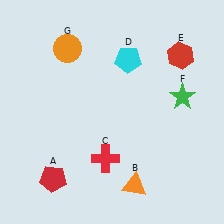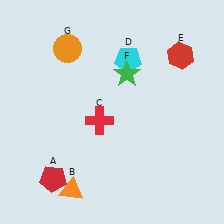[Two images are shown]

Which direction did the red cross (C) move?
The red cross (C) moved up.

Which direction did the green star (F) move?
The green star (F) moved left.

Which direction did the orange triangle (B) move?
The orange triangle (B) moved left.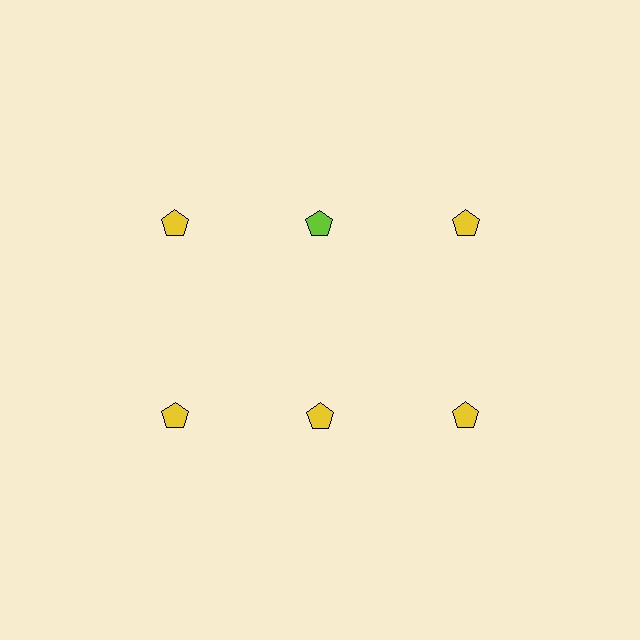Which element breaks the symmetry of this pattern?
The lime pentagon in the top row, second from left column breaks the symmetry. All other shapes are yellow pentagons.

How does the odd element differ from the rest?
It has a different color: lime instead of yellow.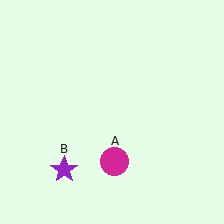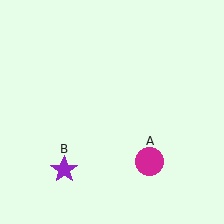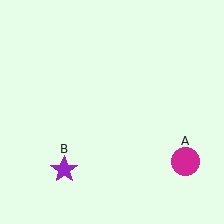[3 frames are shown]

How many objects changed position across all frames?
1 object changed position: magenta circle (object A).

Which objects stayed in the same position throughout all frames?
Purple star (object B) remained stationary.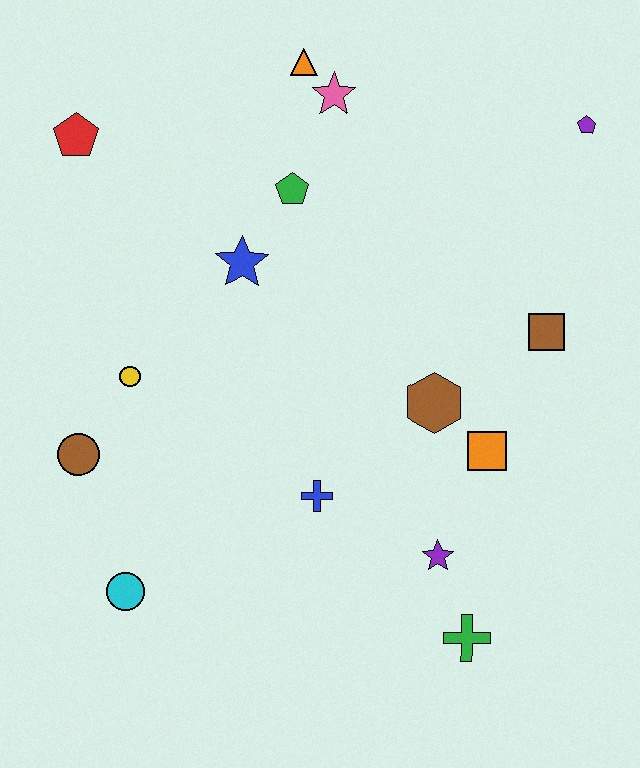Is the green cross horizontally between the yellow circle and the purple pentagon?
Yes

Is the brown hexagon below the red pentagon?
Yes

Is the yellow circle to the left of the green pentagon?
Yes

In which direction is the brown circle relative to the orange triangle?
The brown circle is below the orange triangle.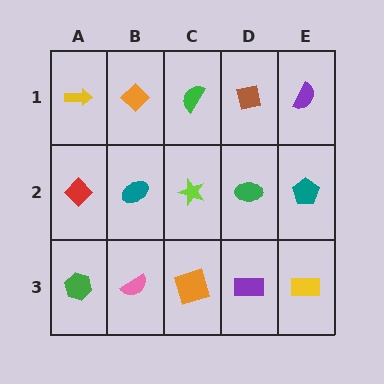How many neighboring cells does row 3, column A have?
2.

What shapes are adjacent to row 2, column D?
A brown square (row 1, column D), a purple rectangle (row 3, column D), a lime star (row 2, column C), a teal pentagon (row 2, column E).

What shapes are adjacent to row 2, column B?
An orange diamond (row 1, column B), a pink semicircle (row 3, column B), a red diamond (row 2, column A), a lime star (row 2, column C).